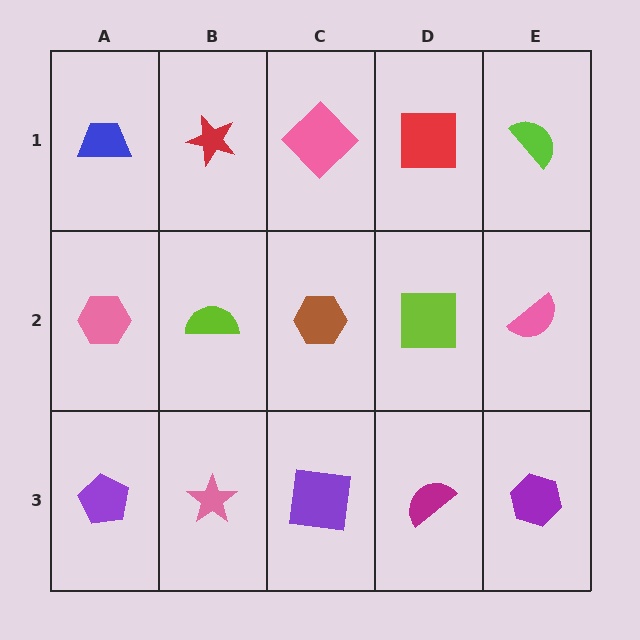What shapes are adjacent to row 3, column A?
A pink hexagon (row 2, column A), a pink star (row 3, column B).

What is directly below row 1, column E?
A pink semicircle.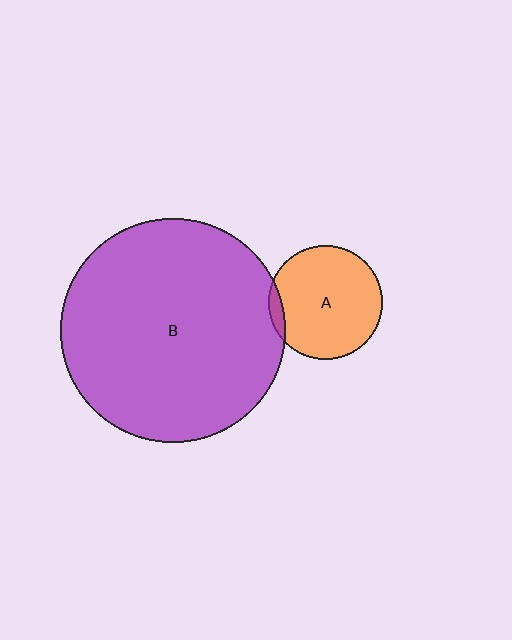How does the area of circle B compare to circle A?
Approximately 3.9 times.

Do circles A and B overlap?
Yes.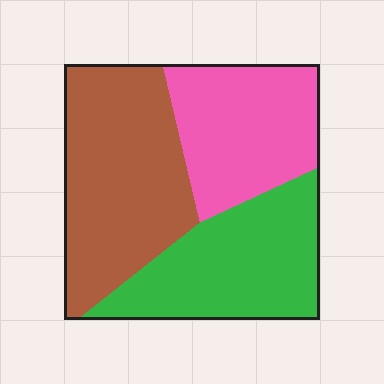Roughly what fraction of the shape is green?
Green takes up about one third (1/3) of the shape.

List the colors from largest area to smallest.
From largest to smallest: brown, green, pink.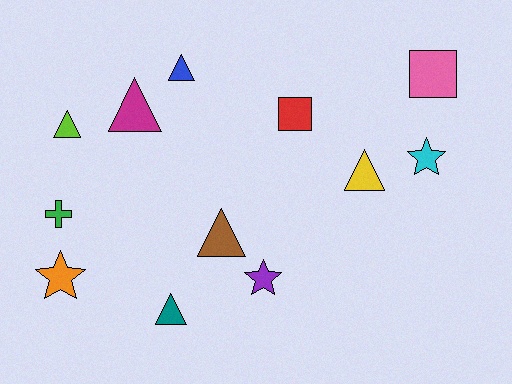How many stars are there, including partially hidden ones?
There are 3 stars.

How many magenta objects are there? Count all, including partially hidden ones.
There is 1 magenta object.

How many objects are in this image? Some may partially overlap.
There are 12 objects.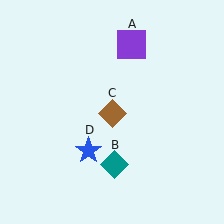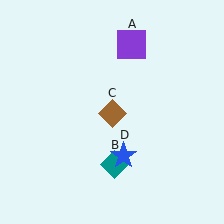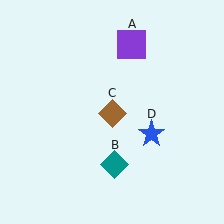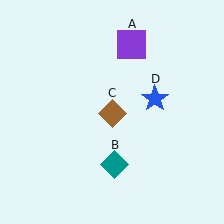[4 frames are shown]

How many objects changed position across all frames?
1 object changed position: blue star (object D).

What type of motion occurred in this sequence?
The blue star (object D) rotated counterclockwise around the center of the scene.